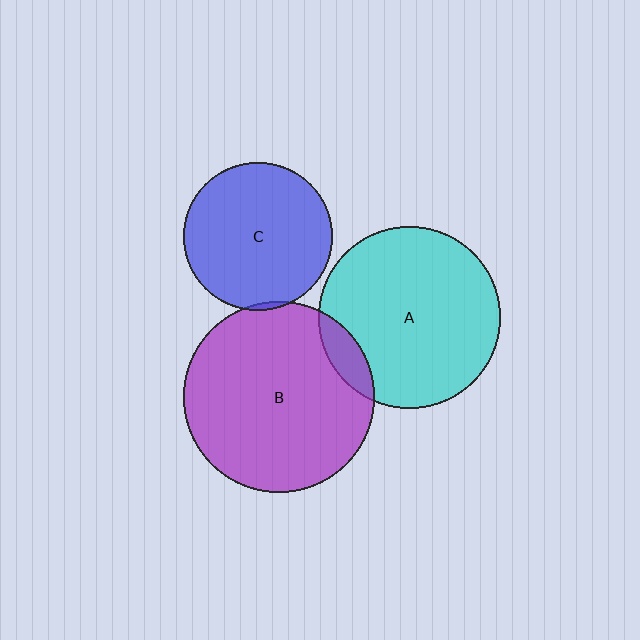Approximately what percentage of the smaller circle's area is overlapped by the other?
Approximately 10%.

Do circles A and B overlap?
Yes.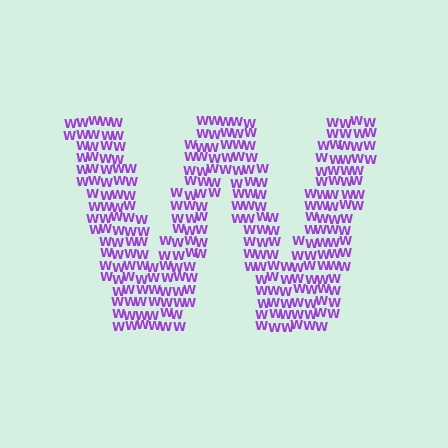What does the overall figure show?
The overall figure shows the letter W.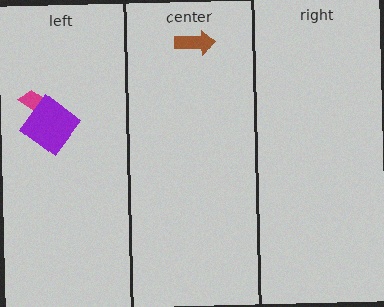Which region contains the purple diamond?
The left region.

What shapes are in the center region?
The brown arrow.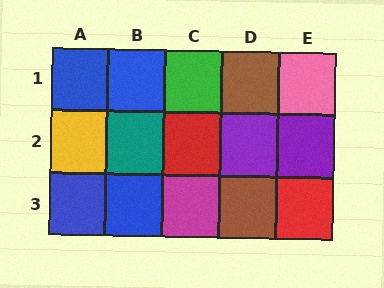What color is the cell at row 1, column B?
Blue.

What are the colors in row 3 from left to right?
Blue, blue, magenta, brown, red.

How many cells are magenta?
1 cell is magenta.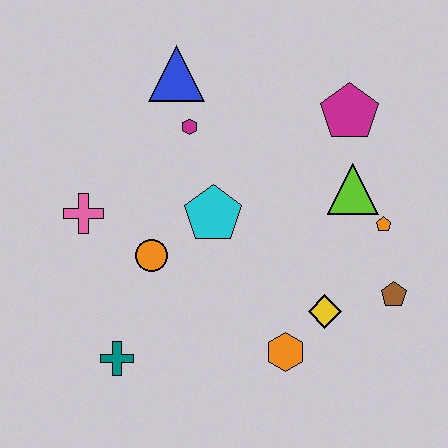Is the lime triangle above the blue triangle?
No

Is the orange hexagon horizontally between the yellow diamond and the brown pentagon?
No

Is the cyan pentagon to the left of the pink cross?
No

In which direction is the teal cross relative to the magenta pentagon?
The teal cross is below the magenta pentagon.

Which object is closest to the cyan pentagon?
The orange circle is closest to the cyan pentagon.